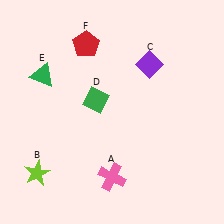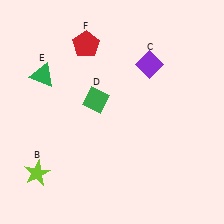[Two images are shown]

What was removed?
The pink cross (A) was removed in Image 2.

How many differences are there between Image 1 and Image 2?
There is 1 difference between the two images.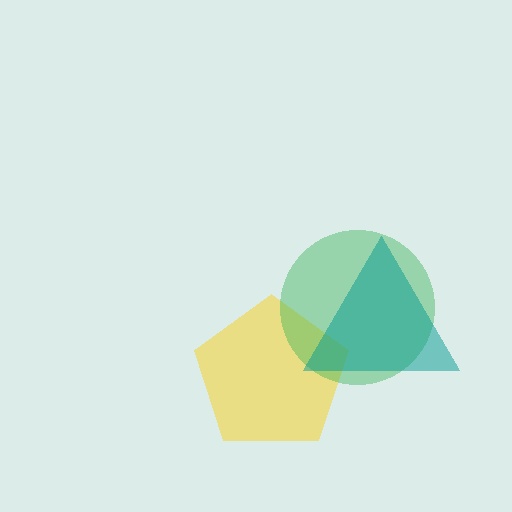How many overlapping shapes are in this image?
There are 3 overlapping shapes in the image.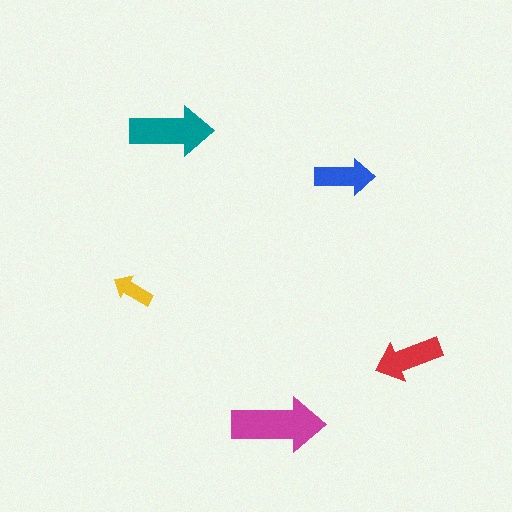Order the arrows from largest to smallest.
the magenta one, the teal one, the red one, the blue one, the yellow one.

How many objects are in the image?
There are 5 objects in the image.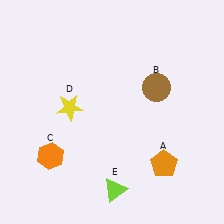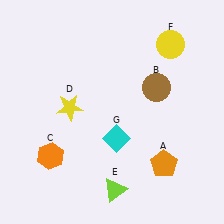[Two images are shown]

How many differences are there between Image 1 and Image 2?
There are 2 differences between the two images.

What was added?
A yellow circle (F), a cyan diamond (G) were added in Image 2.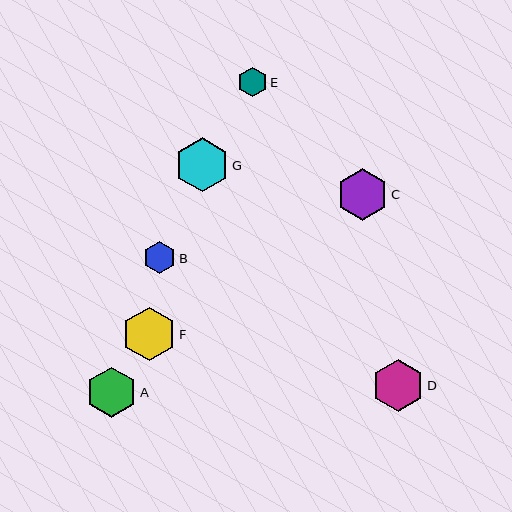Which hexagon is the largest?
Hexagon G is the largest with a size of approximately 55 pixels.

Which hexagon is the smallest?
Hexagon E is the smallest with a size of approximately 29 pixels.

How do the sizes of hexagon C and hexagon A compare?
Hexagon C and hexagon A are approximately the same size.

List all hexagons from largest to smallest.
From largest to smallest: G, F, D, C, A, B, E.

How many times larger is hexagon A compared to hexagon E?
Hexagon A is approximately 1.7 times the size of hexagon E.